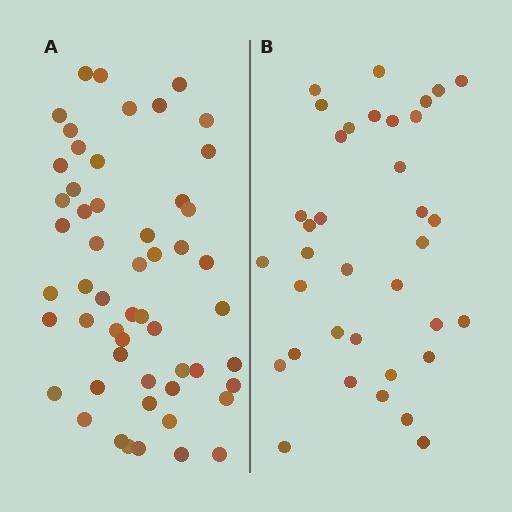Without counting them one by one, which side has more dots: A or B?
Region A (the left region) has more dots.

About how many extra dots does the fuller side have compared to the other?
Region A has approximately 20 more dots than region B.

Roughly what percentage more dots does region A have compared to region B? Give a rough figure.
About 50% more.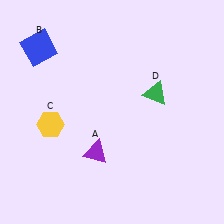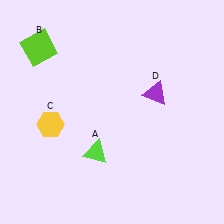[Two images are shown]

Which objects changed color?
A changed from purple to lime. B changed from blue to lime. D changed from green to purple.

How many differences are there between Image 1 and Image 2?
There are 3 differences between the two images.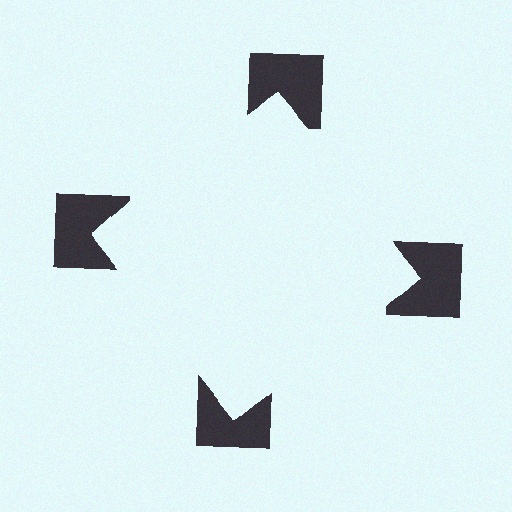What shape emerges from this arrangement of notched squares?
An illusory square — its edges are inferred from the aligned wedge cuts in the notched squares, not physically drawn.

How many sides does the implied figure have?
4 sides.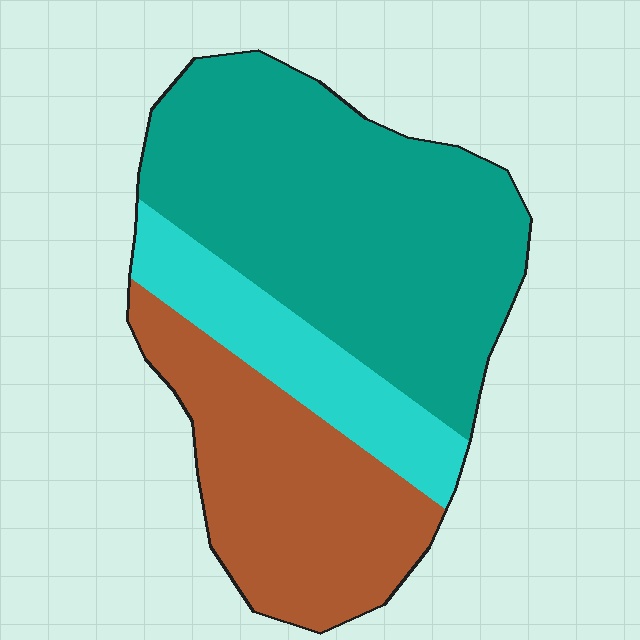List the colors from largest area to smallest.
From largest to smallest: teal, brown, cyan.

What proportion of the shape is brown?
Brown takes up about one third (1/3) of the shape.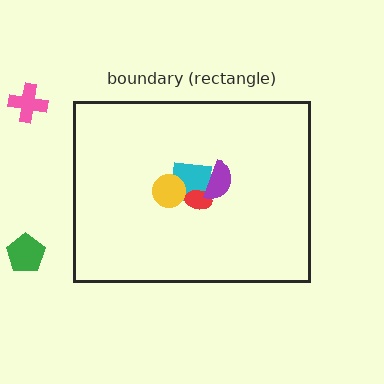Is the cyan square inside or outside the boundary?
Inside.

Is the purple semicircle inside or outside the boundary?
Inside.